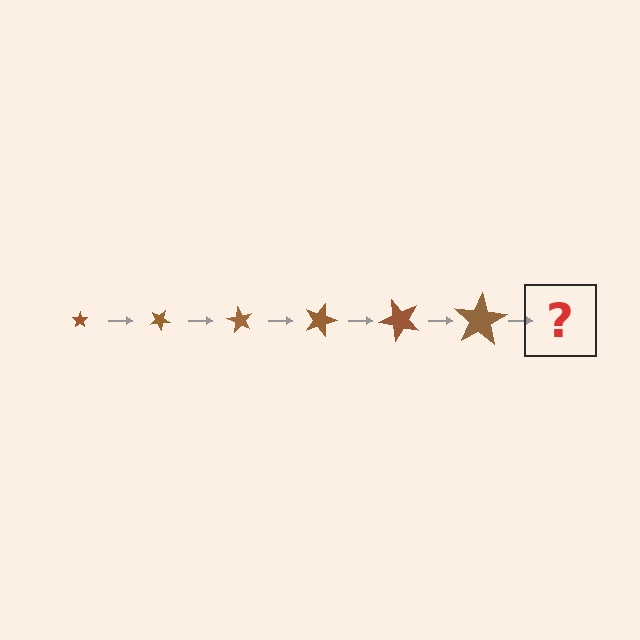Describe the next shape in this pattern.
It should be a star, larger than the previous one and rotated 180 degrees from the start.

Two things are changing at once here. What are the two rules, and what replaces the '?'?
The two rules are that the star grows larger each step and it rotates 30 degrees each step. The '?' should be a star, larger than the previous one and rotated 180 degrees from the start.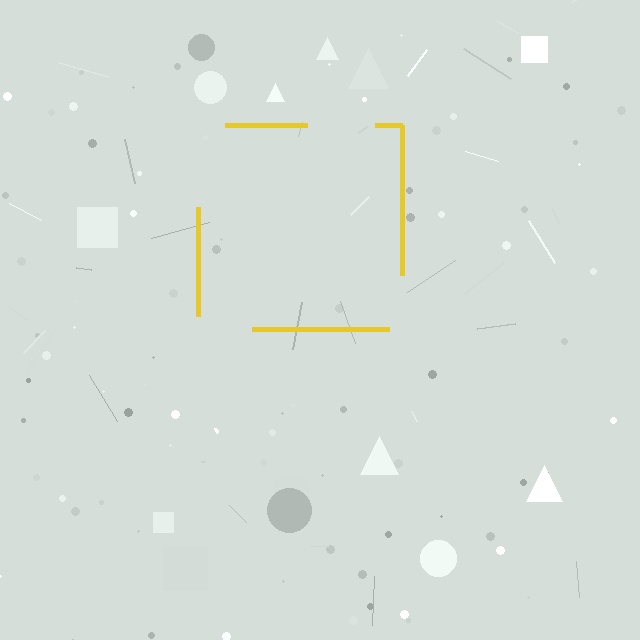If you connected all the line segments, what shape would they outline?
They would outline a square.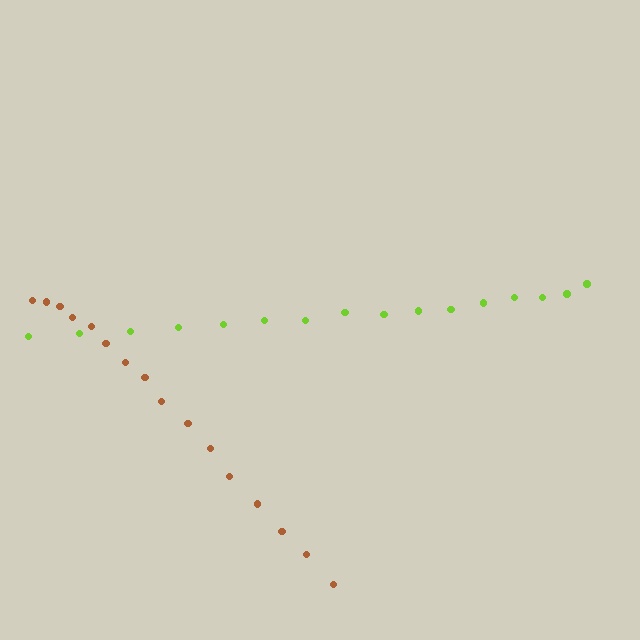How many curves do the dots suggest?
There are 2 distinct paths.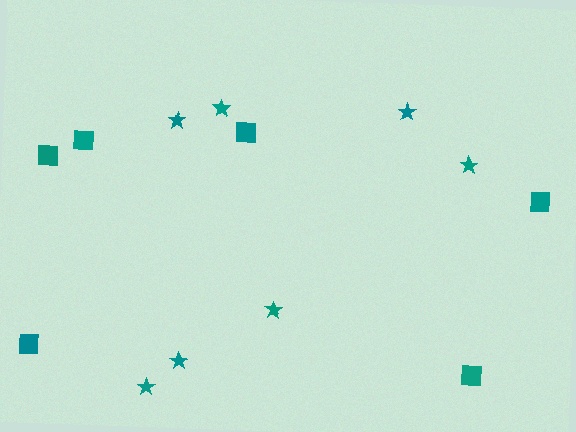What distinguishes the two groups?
There are 2 groups: one group of squares (6) and one group of stars (7).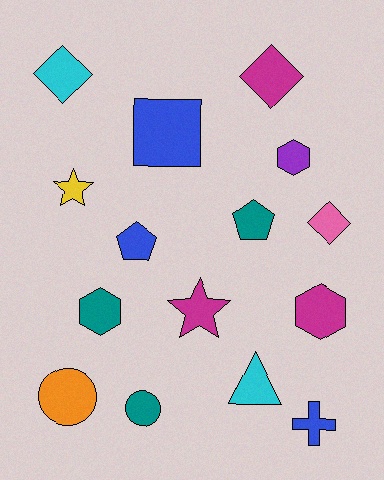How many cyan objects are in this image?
There are 2 cyan objects.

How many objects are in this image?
There are 15 objects.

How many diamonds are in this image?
There are 3 diamonds.